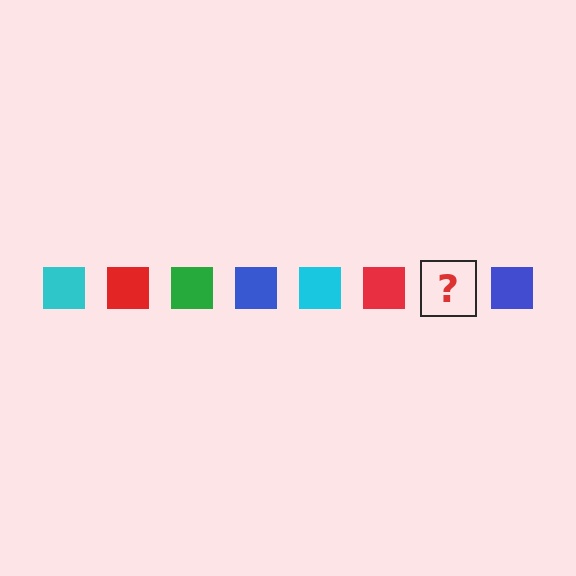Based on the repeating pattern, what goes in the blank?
The blank should be a green square.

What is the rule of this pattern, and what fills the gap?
The rule is that the pattern cycles through cyan, red, green, blue squares. The gap should be filled with a green square.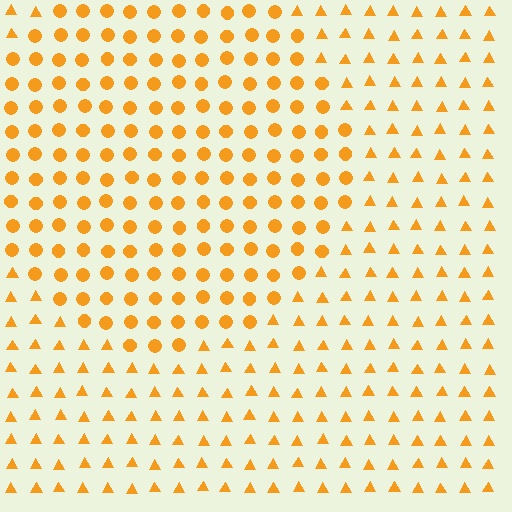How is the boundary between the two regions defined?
The boundary is defined by a change in element shape: circles inside vs. triangles outside. All elements share the same color and spacing.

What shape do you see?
I see a circle.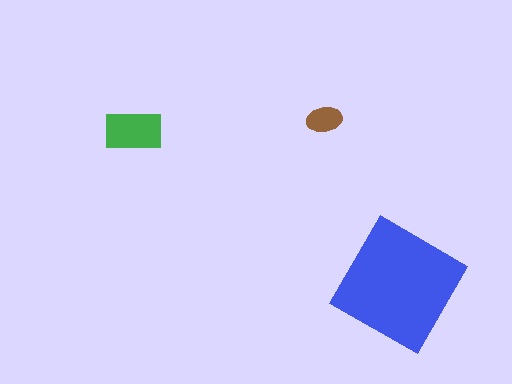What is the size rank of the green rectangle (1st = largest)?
2nd.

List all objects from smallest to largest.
The brown ellipse, the green rectangle, the blue square.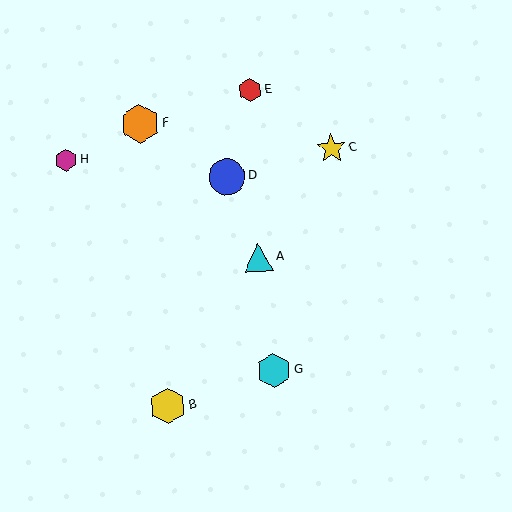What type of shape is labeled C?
Shape C is a yellow star.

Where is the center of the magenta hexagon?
The center of the magenta hexagon is at (66, 160).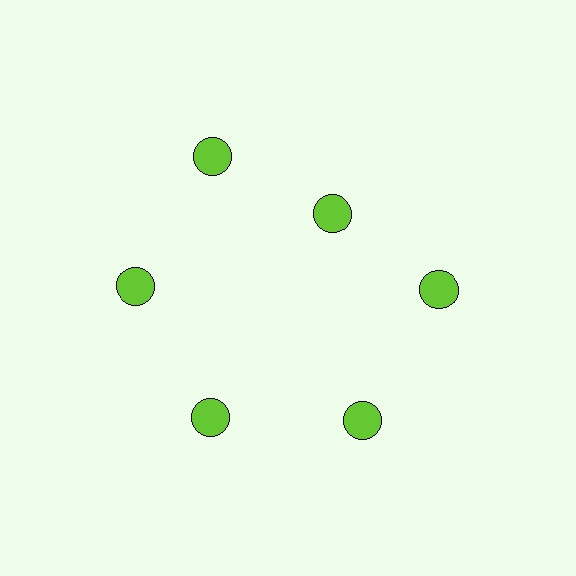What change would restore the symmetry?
The symmetry would be restored by moving it outward, back onto the ring so that all 6 circles sit at equal angles and equal distance from the center.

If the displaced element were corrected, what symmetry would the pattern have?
It would have 6-fold rotational symmetry — the pattern would map onto itself every 60 degrees.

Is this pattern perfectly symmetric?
No. The 6 lime circles are arranged in a ring, but one element near the 1 o'clock position is pulled inward toward the center, breaking the 6-fold rotational symmetry.